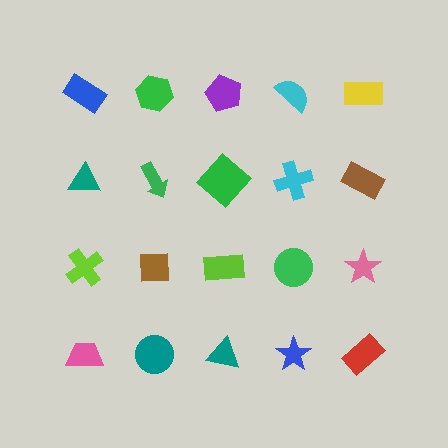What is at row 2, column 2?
A green arrow.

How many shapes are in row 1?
5 shapes.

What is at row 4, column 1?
A pink trapezoid.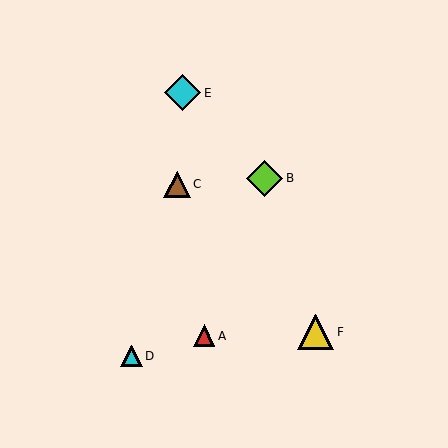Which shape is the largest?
The lime diamond (labeled B) is the largest.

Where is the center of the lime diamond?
The center of the lime diamond is at (265, 178).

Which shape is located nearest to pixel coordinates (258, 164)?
The lime diamond (labeled B) at (265, 178) is nearest to that location.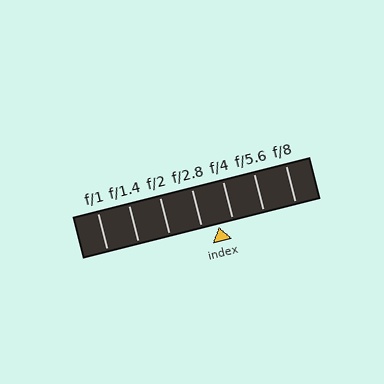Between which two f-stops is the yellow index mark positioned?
The index mark is between f/2.8 and f/4.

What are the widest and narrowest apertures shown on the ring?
The widest aperture shown is f/1 and the narrowest is f/8.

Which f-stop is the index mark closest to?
The index mark is closest to f/4.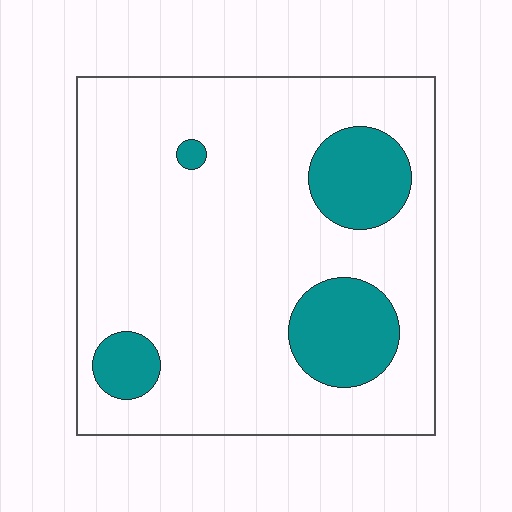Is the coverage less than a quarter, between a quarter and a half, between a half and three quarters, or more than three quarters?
Less than a quarter.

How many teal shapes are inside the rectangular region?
4.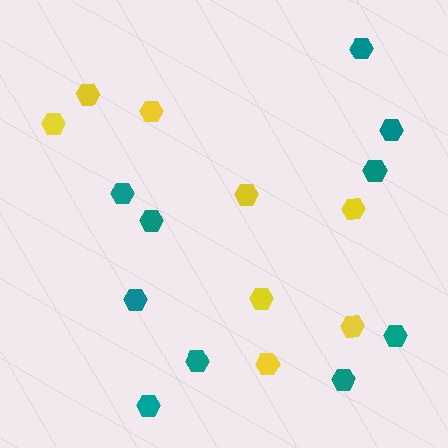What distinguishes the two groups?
There are 2 groups: one group of teal hexagons (10) and one group of yellow hexagons (8).